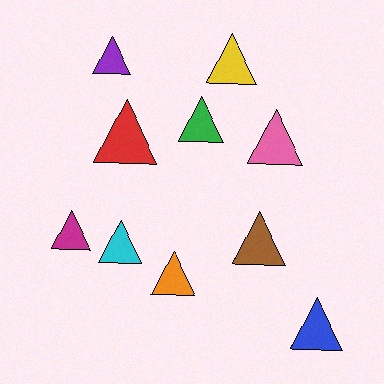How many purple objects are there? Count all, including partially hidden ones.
There is 1 purple object.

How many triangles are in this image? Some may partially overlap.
There are 10 triangles.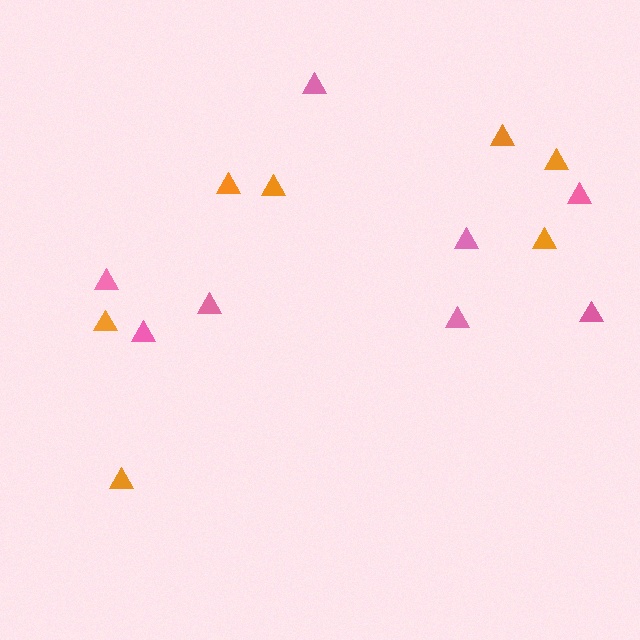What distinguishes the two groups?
There are 2 groups: one group of pink triangles (8) and one group of orange triangles (7).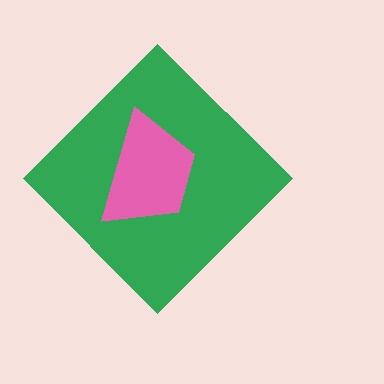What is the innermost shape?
The pink trapezoid.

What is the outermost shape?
The green diamond.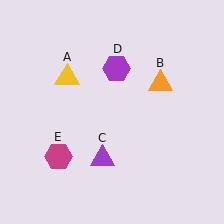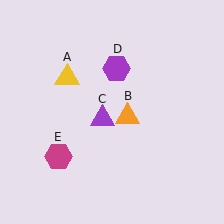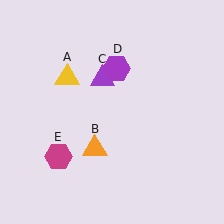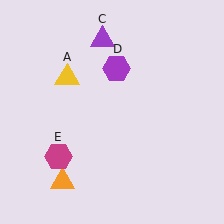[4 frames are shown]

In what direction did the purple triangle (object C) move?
The purple triangle (object C) moved up.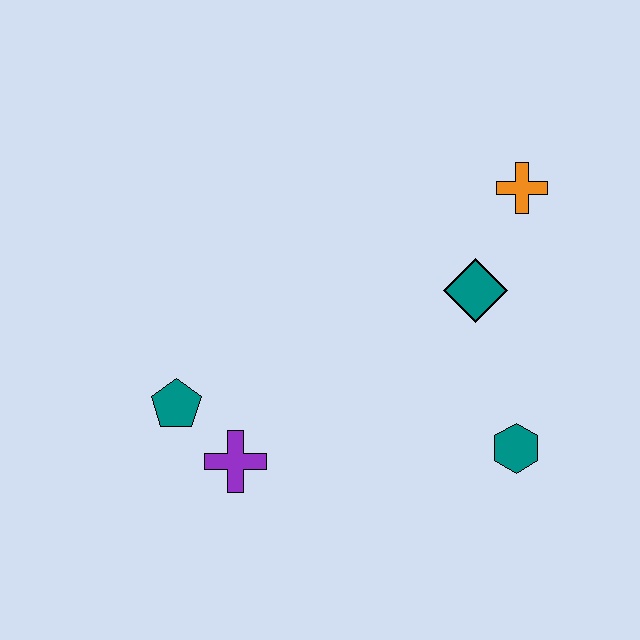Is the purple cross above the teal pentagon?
No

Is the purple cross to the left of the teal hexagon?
Yes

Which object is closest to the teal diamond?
The orange cross is closest to the teal diamond.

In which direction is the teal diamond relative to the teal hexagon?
The teal diamond is above the teal hexagon.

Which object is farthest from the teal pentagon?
The orange cross is farthest from the teal pentagon.